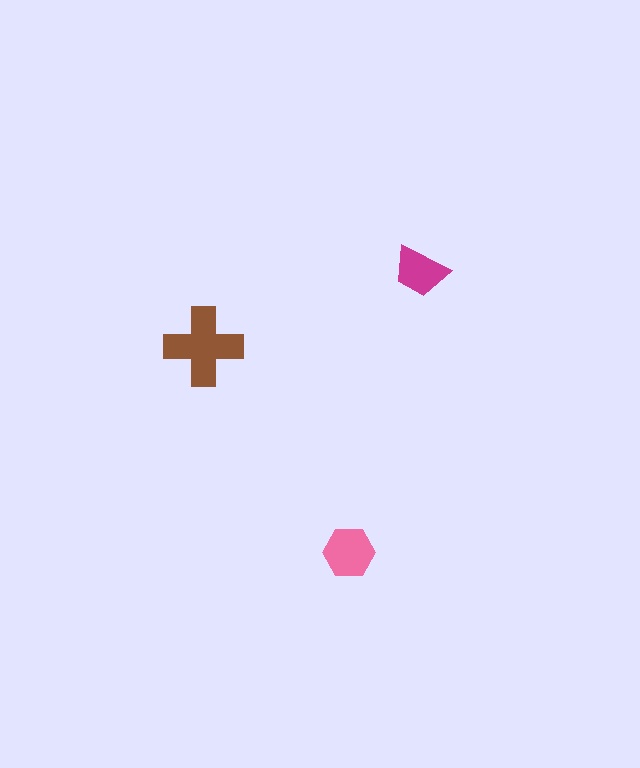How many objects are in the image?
There are 3 objects in the image.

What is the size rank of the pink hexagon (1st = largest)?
2nd.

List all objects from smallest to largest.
The magenta trapezoid, the pink hexagon, the brown cross.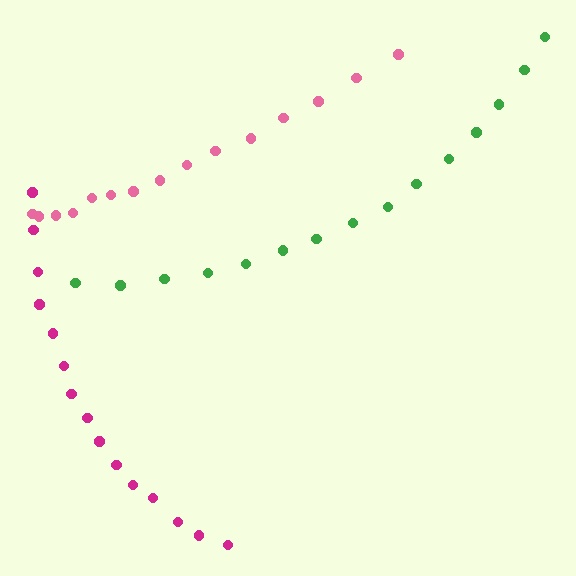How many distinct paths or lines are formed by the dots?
There are 3 distinct paths.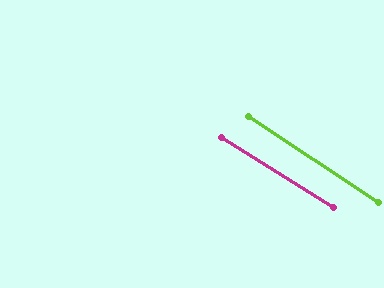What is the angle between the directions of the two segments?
Approximately 1 degree.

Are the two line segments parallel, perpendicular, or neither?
Parallel — their directions differ by only 1.3°.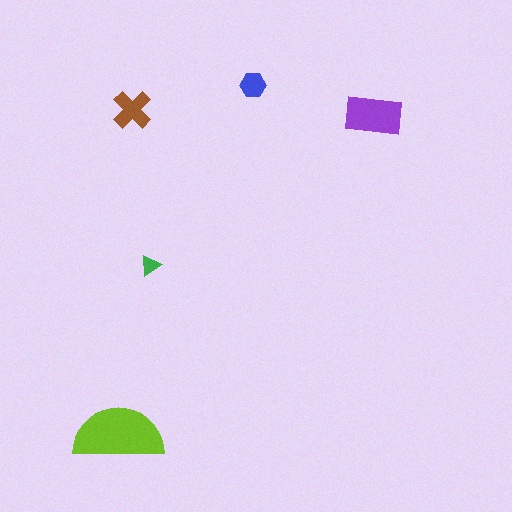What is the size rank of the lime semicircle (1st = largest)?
1st.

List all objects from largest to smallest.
The lime semicircle, the purple rectangle, the brown cross, the blue hexagon, the green triangle.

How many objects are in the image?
There are 5 objects in the image.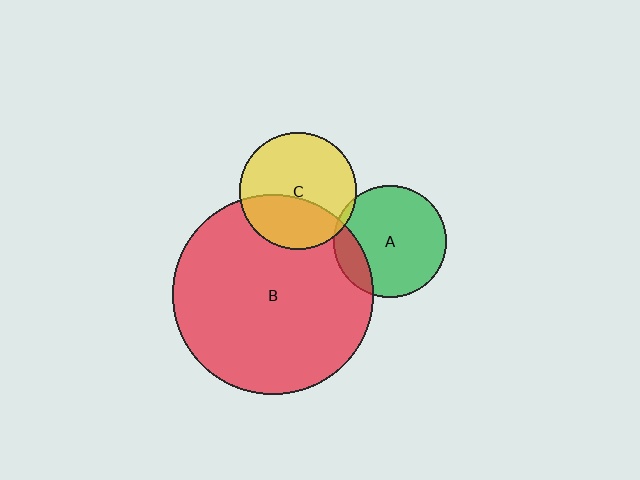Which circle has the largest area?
Circle B (red).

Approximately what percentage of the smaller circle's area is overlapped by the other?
Approximately 15%.